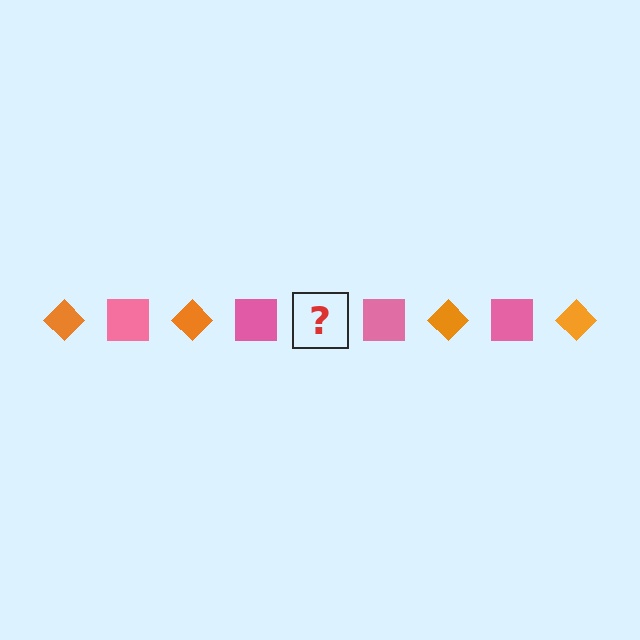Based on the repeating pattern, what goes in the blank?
The blank should be an orange diamond.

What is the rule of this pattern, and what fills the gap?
The rule is that the pattern alternates between orange diamond and pink square. The gap should be filled with an orange diamond.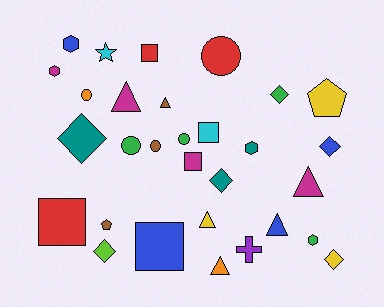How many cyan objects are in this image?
There are 2 cyan objects.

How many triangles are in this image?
There are 6 triangles.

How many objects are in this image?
There are 30 objects.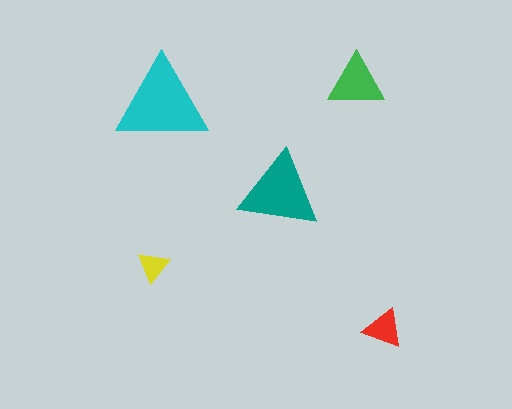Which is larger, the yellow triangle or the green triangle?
The green one.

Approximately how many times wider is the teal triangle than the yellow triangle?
About 2.5 times wider.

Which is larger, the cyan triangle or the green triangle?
The cyan one.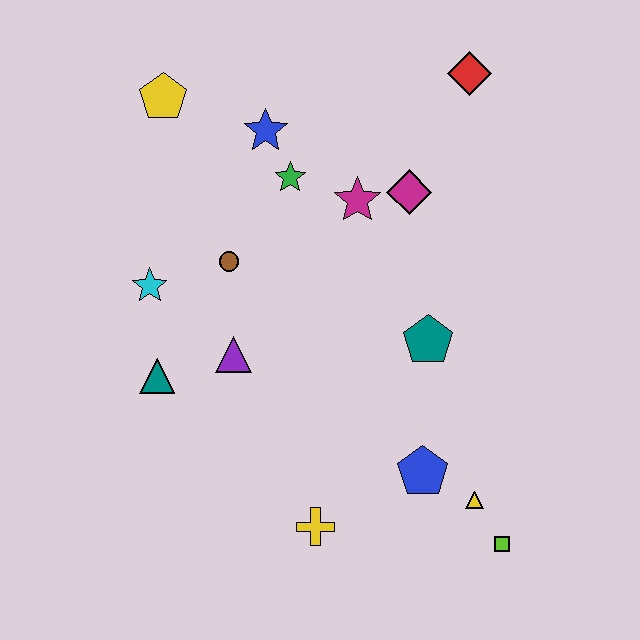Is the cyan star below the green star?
Yes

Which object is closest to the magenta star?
The magenta diamond is closest to the magenta star.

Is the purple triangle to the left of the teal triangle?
No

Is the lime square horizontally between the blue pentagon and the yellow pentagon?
No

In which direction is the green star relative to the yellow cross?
The green star is above the yellow cross.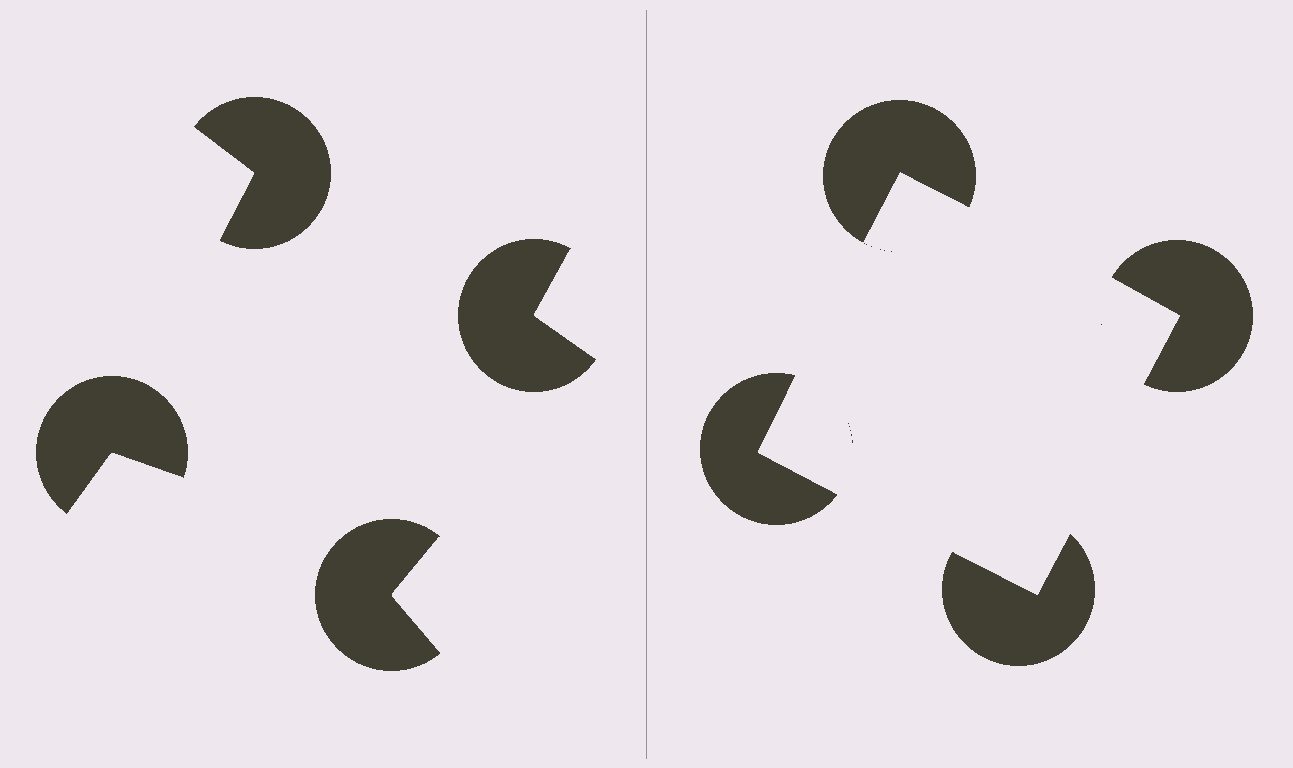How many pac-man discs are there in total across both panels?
8 — 4 on each side.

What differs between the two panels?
The pac-man discs are positioned identically on both sides; only the wedge orientations differ. On the right they align to a square; on the left they are misaligned.